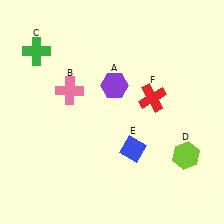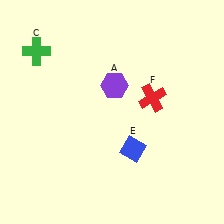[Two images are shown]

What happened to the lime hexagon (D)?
The lime hexagon (D) was removed in Image 2. It was in the bottom-right area of Image 1.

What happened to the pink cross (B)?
The pink cross (B) was removed in Image 2. It was in the top-left area of Image 1.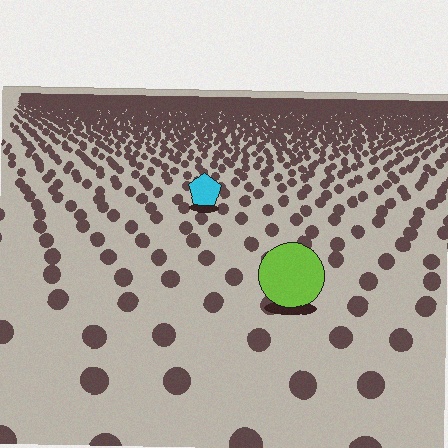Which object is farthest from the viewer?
The cyan pentagon is farthest from the viewer. It appears smaller and the ground texture around it is denser.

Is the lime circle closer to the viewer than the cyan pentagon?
Yes. The lime circle is closer — you can tell from the texture gradient: the ground texture is coarser near it.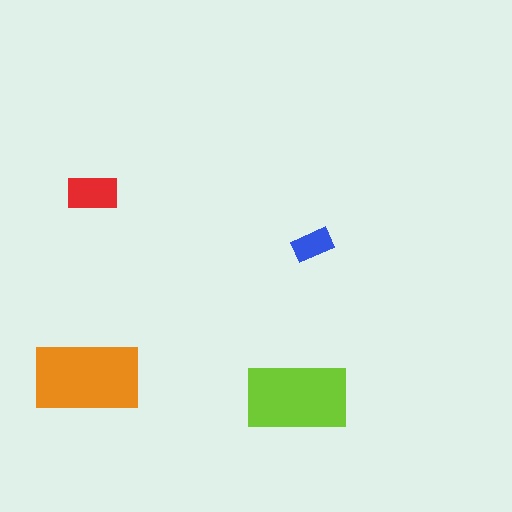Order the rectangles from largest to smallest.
the orange one, the lime one, the red one, the blue one.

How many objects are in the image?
There are 4 objects in the image.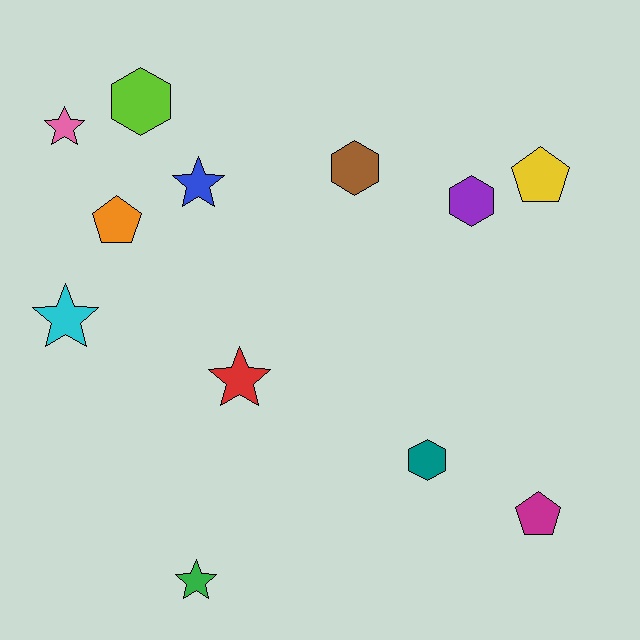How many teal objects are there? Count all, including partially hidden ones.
There is 1 teal object.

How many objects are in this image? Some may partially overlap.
There are 12 objects.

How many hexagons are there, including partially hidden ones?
There are 4 hexagons.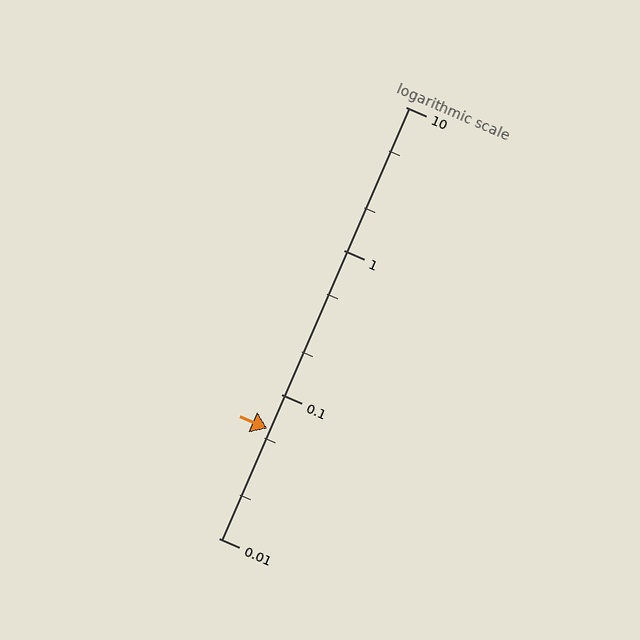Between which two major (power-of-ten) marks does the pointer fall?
The pointer is between 0.01 and 0.1.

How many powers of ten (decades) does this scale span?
The scale spans 3 decades, from 0.01 to 10.